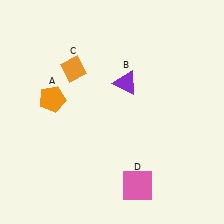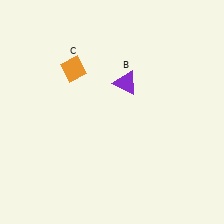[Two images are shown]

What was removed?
The pink square (D), the orange pentagon (A) were removed in Image 2.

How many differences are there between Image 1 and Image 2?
There are 2 differences between the two images.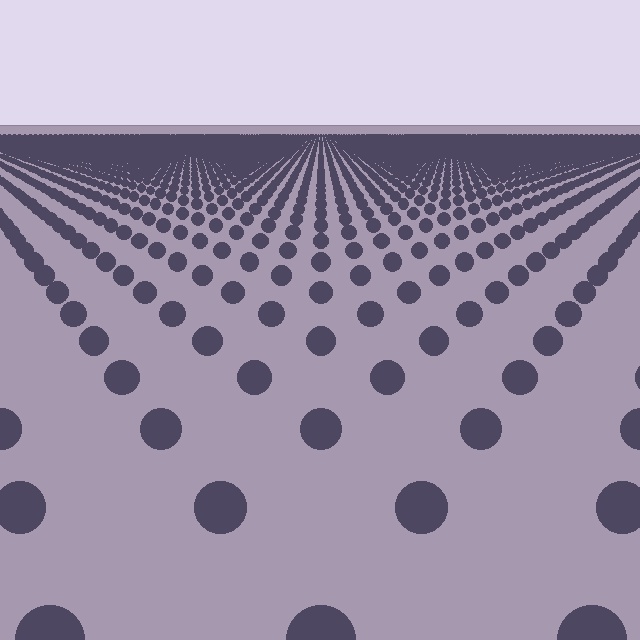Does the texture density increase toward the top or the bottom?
Density increases toward the top.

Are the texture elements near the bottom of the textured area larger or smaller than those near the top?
Larger. Near the bottom, elements are closer to the viewer and appear at a bigger on-screen size.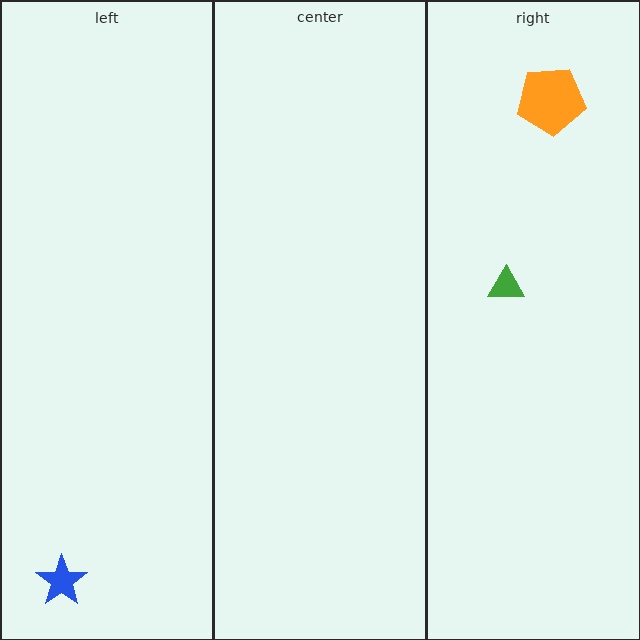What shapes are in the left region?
The blue star.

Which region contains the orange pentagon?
The right region.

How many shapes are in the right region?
2.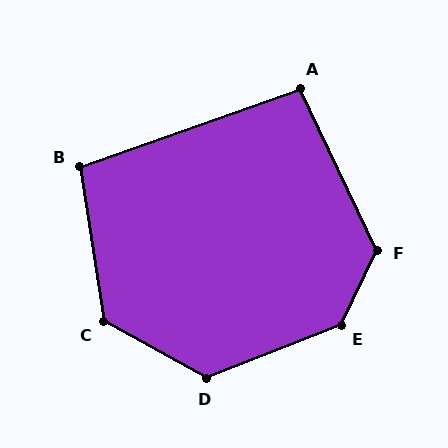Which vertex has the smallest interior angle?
A, at approximately 96 degrees.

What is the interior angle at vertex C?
Approximately 127 degrees (obtuse).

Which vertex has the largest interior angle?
E, at approximately 137 degrees.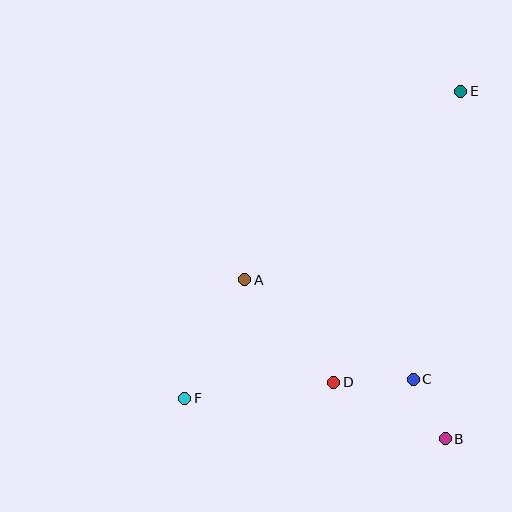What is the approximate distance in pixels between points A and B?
The distance between A and B is approximately 256 pixels.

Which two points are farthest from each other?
Points E and F are farthest from each other.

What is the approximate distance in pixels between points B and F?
The distance between B and F is approximately 263 pixels.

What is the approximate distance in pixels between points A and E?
The distance between A and E is approximately 287 pixels.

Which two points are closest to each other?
Points B and C are closest to each other.